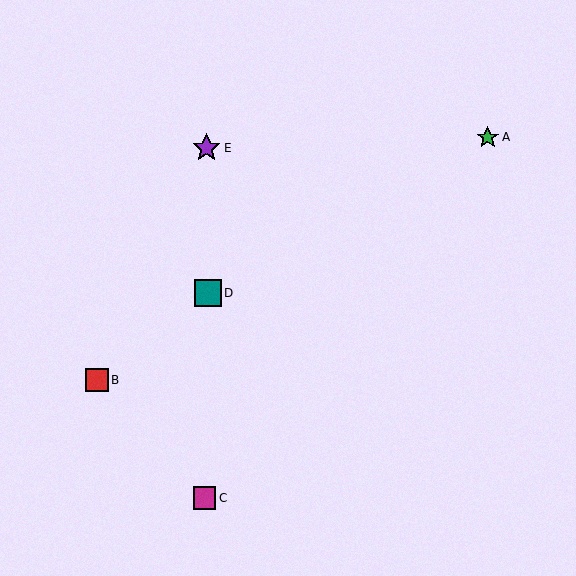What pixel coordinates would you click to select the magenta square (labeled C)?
Click at (204, 498) to select the magenta square C.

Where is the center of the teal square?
The center of the teal square is at (208, 293).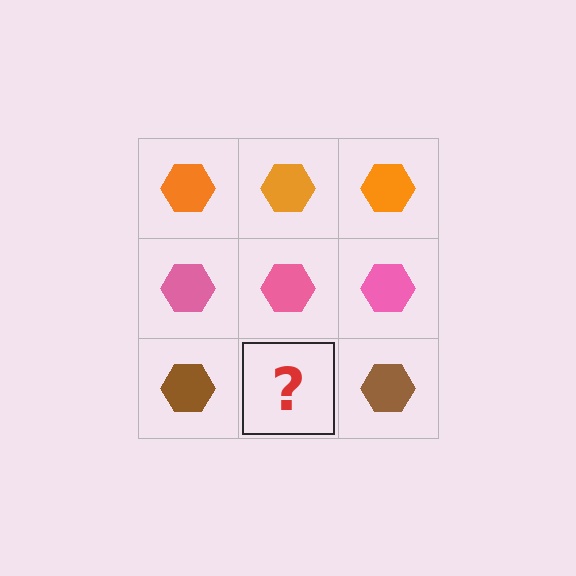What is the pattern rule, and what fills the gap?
The rule is that each row has a consistent color. The gap should be filled with a brown hexagon.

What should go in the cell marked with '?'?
The missing cell should contain a brown hexagon.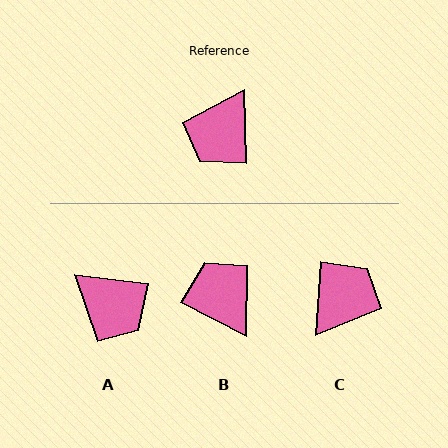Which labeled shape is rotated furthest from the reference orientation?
C, about 175 degrees away.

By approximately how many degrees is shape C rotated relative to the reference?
Approximately 175 degrees counter-clockwise.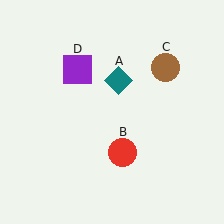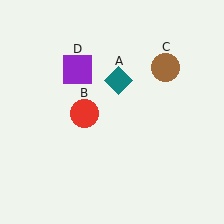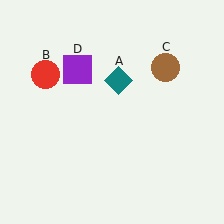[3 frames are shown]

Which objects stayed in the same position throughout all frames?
Teal diamond (object A) and brown circle (object C) and purple square (object D) remained stationary.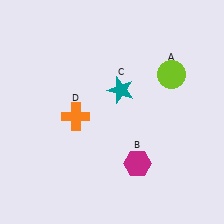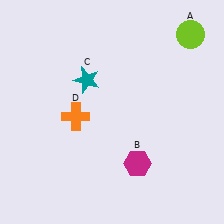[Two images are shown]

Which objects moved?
The objects that moved are: the lime circle (A), the teal star (C).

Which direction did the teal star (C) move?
The teal star (C) moved left.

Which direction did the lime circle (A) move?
The lime circle (A) moved up.